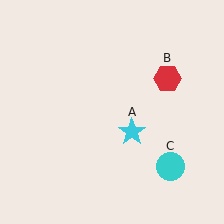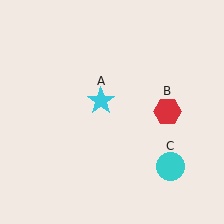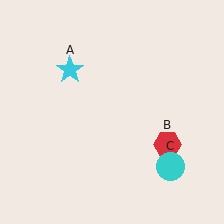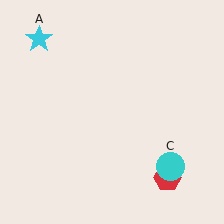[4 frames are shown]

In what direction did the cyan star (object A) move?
The cyan star (object A) moved up and to the left.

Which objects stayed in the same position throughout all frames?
Cyan circle (object C) remained stationary.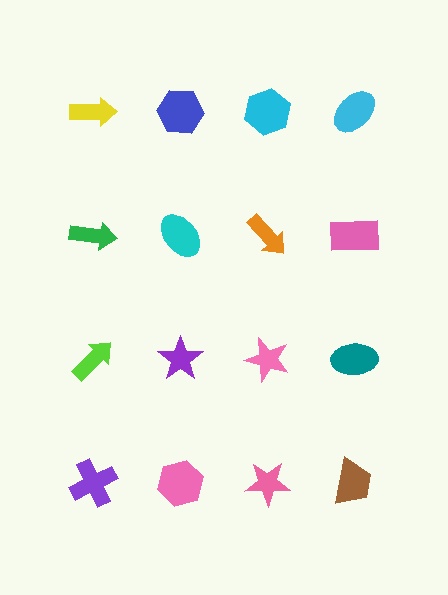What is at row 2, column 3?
An orange arrow.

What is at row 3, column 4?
A teal ellipse.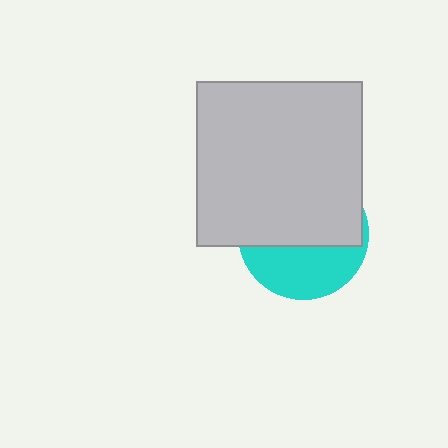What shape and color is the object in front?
The object in front is a light gray square.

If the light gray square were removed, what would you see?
You would see the complete cyan circle.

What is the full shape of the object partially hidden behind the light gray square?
The partially hidden object is a cyan circle.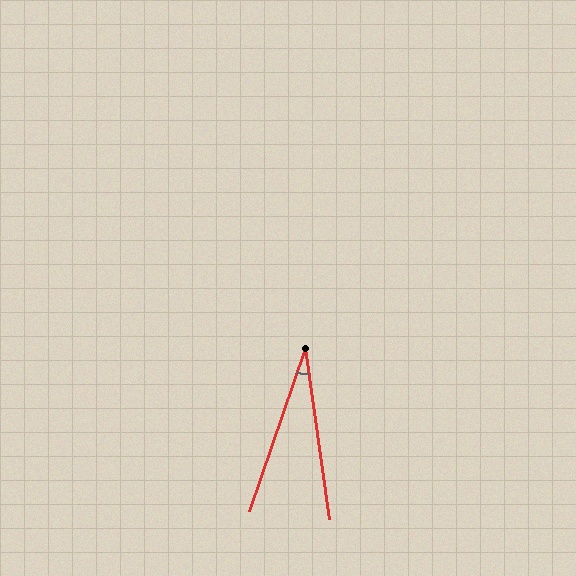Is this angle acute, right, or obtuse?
It is acute.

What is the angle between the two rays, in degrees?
Approximately 27 degrees.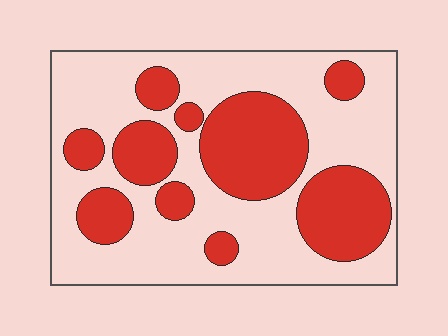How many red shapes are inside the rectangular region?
10.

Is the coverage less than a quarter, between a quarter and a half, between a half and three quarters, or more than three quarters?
Between a quarter and a half.